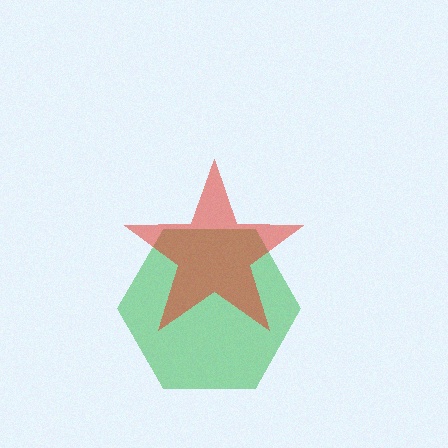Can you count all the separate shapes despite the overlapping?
Yes, there are 2 separate shapes.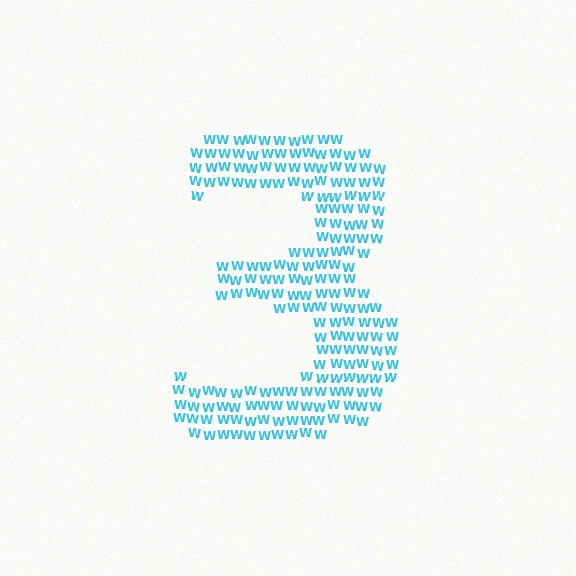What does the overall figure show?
The overall figure shows the digit 3.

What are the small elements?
The small elements are letter W's.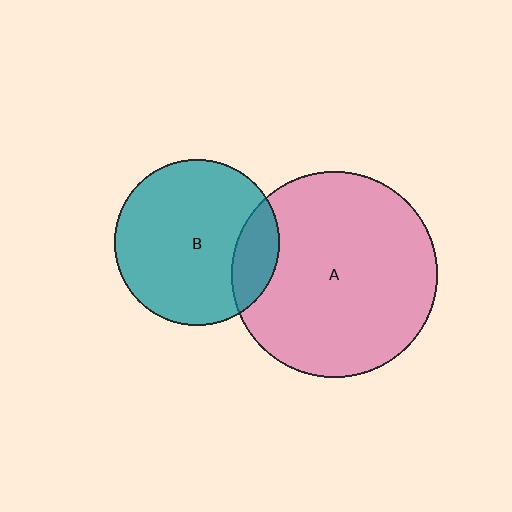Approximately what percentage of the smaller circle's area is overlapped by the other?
Approximately 15%.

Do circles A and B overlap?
Yes.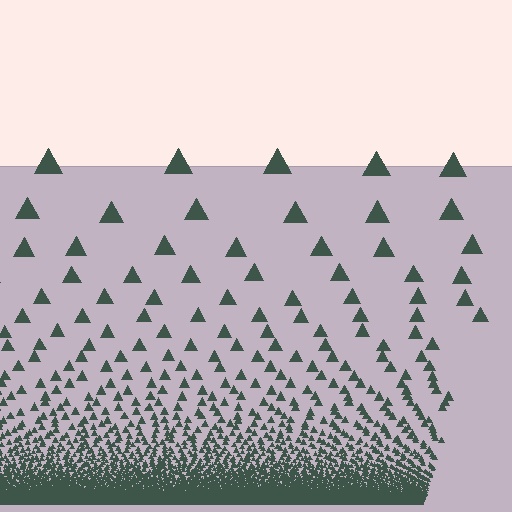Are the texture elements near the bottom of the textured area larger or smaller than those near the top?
Smaller. The gradient is inverted — elements near the bottom are smaller and denser.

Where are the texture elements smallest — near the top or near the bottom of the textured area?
Near the bottom.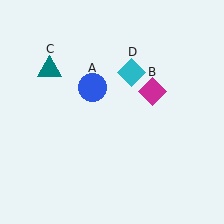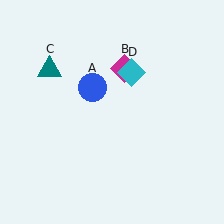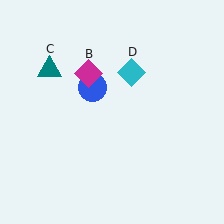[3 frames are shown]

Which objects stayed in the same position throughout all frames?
Blue circle (object A) and teal triangle (object C) and cyan diamond (object D) remained stationary.